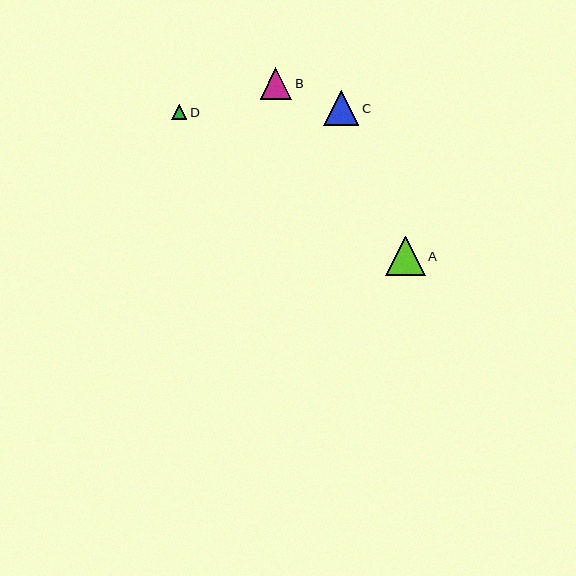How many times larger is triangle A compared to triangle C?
Triangle A is approximately 1.1 times the size of triangle C.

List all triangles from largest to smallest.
From largest to smallest: A, C, B, D.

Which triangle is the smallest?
Triangle D is the smallest with a size of approximately 15 pixels.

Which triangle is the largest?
Triangle A is the largest with a size of approximately 40 pixels.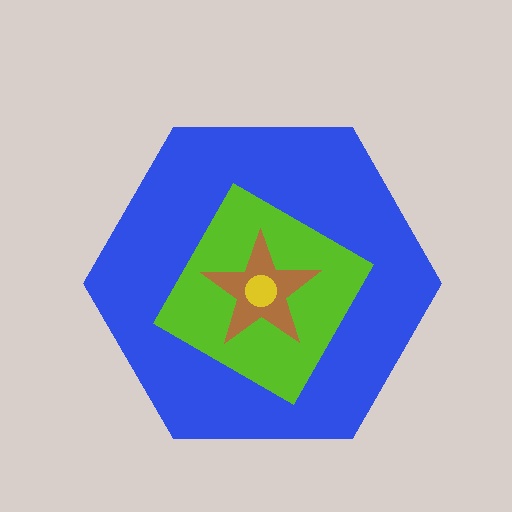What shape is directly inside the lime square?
The brown star.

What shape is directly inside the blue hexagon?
The lime square.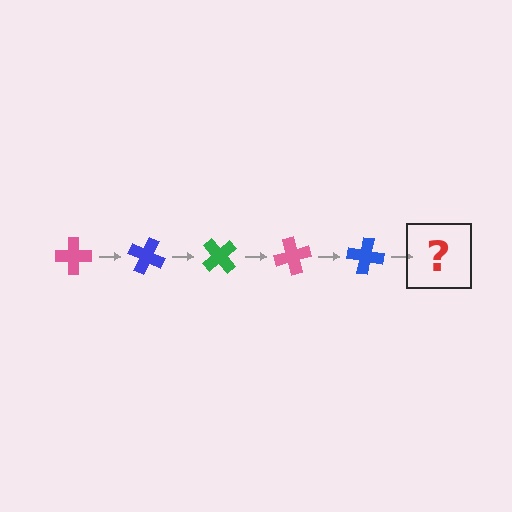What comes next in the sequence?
The next element should be a green cross, rotated 125 degrees from the start.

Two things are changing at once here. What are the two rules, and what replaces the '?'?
The two rules are that it rotates 25 degrees each step and the color cycles through pink, blue, and green. The '?' should be a green cross, rotated 125 degrees from the start.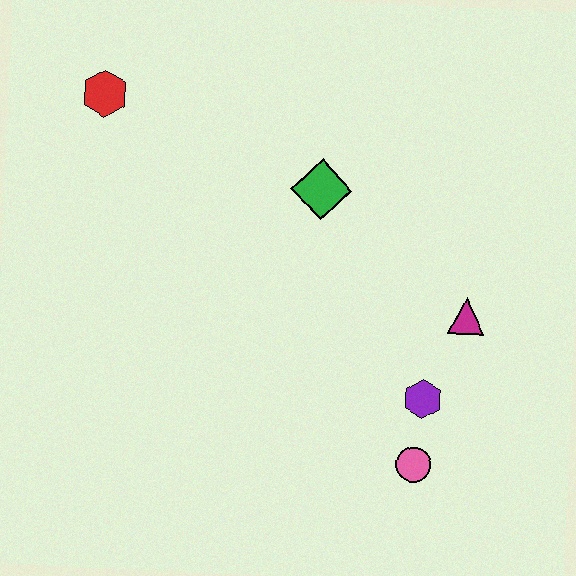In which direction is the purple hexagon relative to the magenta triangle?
The purple hexagon is below the magenta triangle.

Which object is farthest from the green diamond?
The pink circle is farthest from the green diamond.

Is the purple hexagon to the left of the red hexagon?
No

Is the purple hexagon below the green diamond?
Yes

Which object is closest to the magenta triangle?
The purple hexagon is closest to the magenta triangle.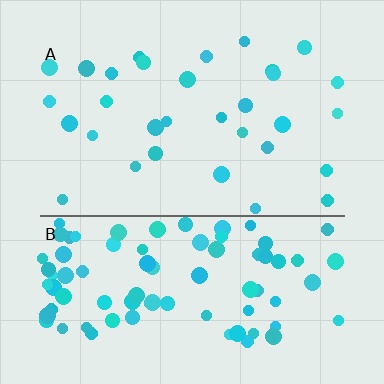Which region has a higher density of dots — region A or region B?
B (the bottom).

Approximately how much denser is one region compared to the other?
Approximately 2.7× — region B over region A.